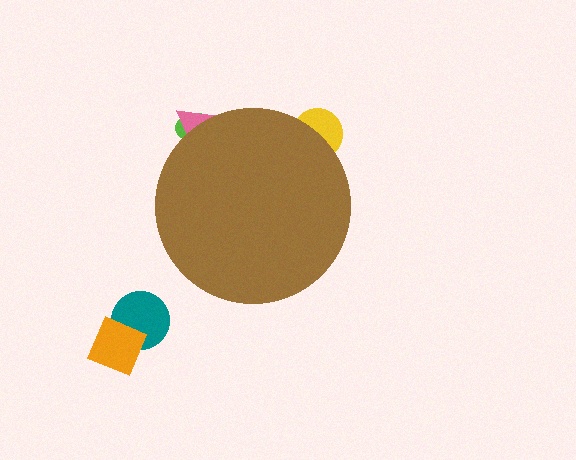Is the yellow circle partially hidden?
Yes, the yellow circle is partially hidden behind the brown circle.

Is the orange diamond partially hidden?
No, the orange diamond is fully visible.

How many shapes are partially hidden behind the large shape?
3 shapes are partially hidden.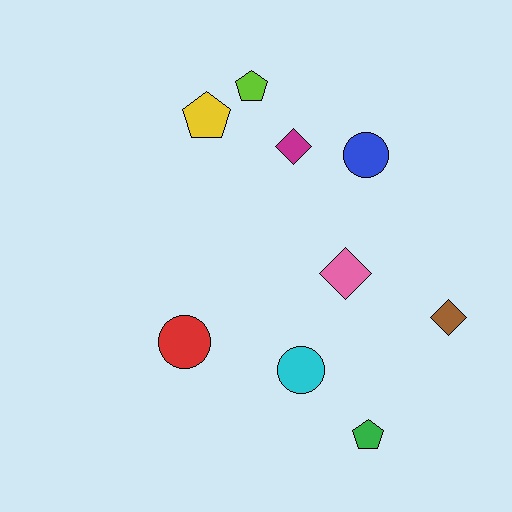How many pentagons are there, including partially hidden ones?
There are 3 pentagons.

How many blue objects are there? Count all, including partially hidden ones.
There is 1 blue object.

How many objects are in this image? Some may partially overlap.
There are 9 objects.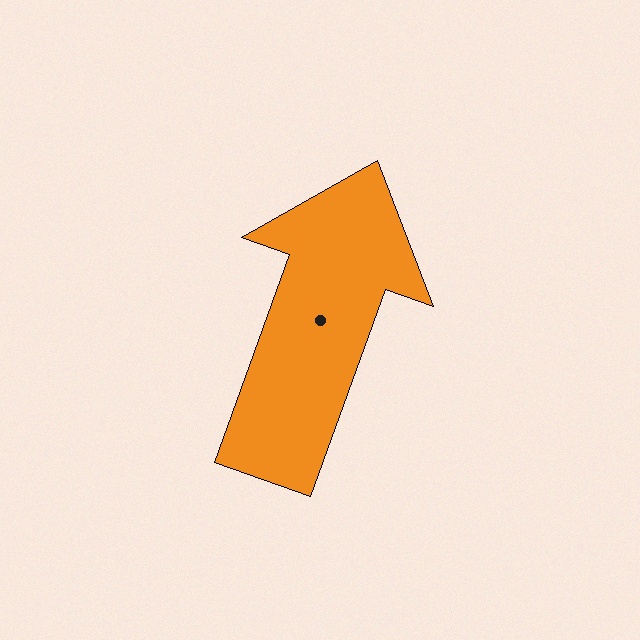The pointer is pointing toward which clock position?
Roughly 1 o'clock.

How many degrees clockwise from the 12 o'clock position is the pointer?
Approximately 20 degrees.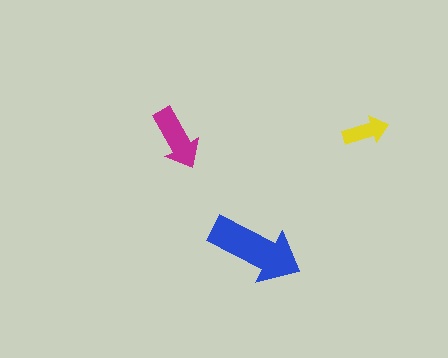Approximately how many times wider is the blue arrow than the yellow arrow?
About 2 times wider.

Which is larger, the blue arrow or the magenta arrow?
The blue one.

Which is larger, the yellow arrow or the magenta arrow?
The magenta one.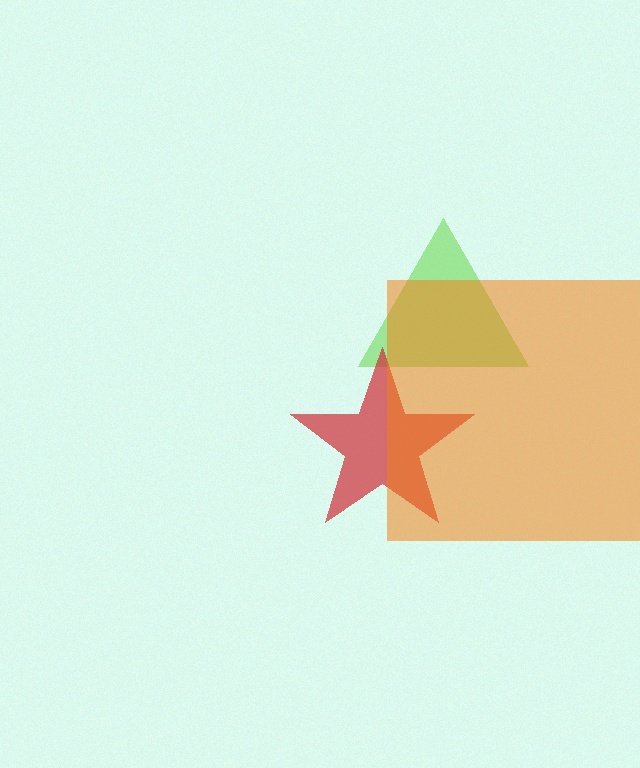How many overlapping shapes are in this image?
There are 3 overlapping shapes in the image.